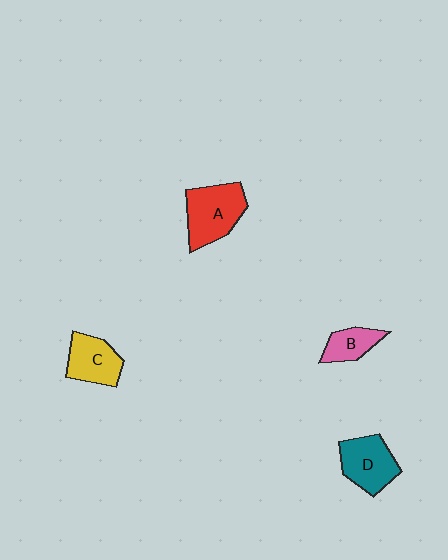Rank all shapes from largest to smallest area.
From largest to smallest: A (red), D (teal), C (yellow), B (pink).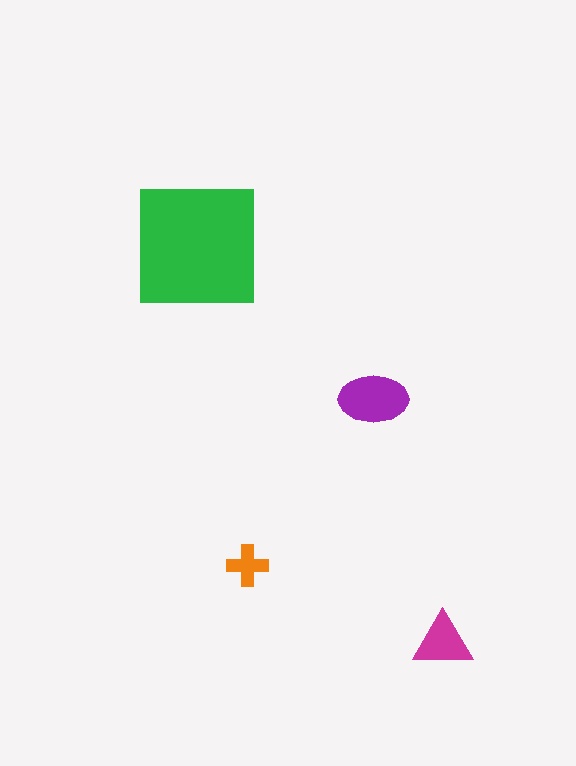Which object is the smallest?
The orange cross.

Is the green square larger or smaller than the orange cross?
Larger.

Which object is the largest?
The green square.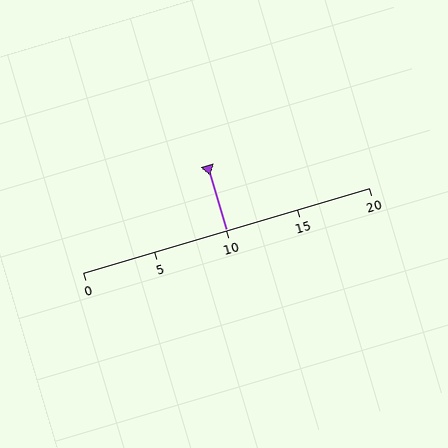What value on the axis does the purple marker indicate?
The marker indicates approximately 10.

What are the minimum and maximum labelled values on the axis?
The axis runs from 0 to 20.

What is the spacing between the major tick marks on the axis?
The major ticks are spaced 5 apart.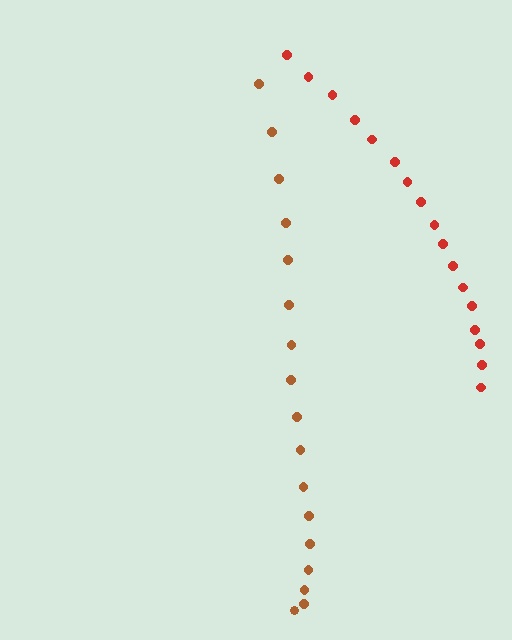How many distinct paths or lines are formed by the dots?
There are 2 distinct paths.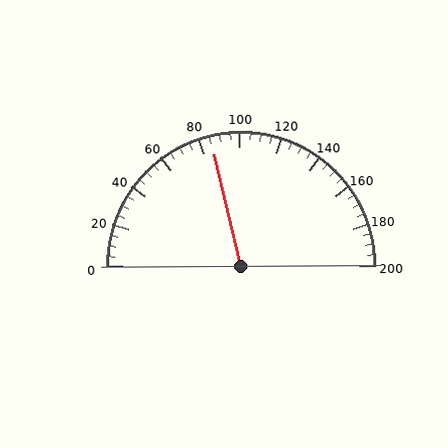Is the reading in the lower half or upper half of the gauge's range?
The reading is in the lower half of the range (0 to 200).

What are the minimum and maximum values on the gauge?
The gauge ranges from 0 to 200.